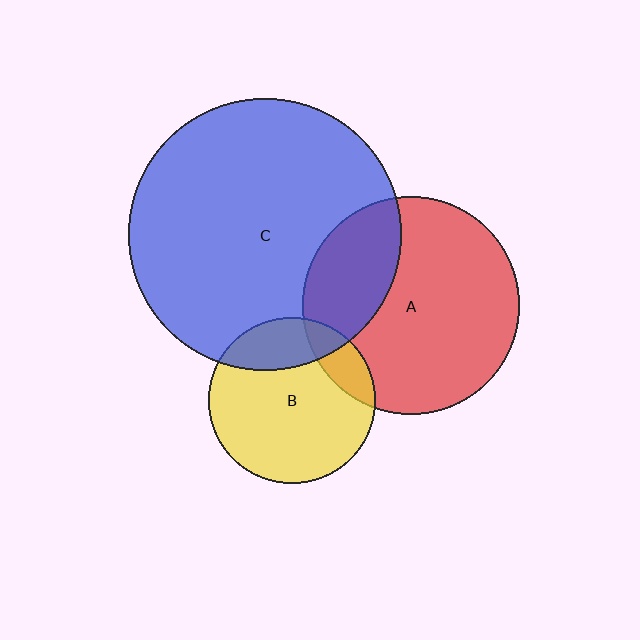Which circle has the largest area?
Circle C (blue).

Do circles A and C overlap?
Yes.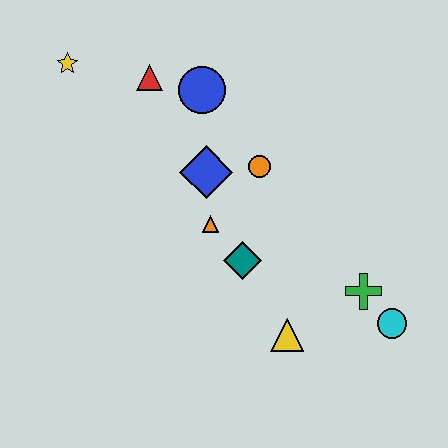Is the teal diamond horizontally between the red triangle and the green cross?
Yes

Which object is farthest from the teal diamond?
The yellow star is farthest from the teal diamond.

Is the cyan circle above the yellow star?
No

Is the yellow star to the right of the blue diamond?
No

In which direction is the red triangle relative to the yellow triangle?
The red triangle is above the yellow triangle.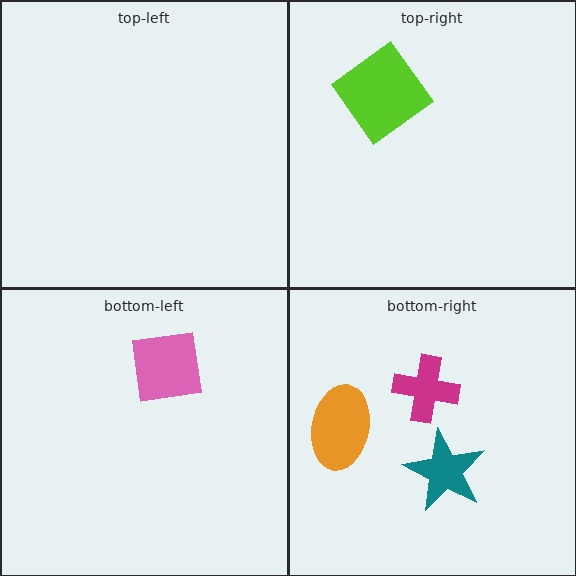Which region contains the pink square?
The bottom-left region.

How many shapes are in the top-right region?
1.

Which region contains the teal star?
The bottom-right region.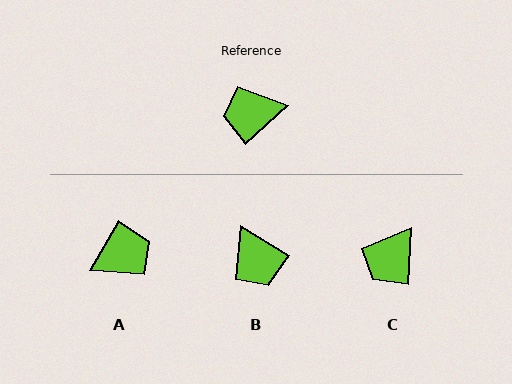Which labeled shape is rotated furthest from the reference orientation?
A, about 163 degrees away.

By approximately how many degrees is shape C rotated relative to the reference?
Approximately 44 degrees counter-clockwise.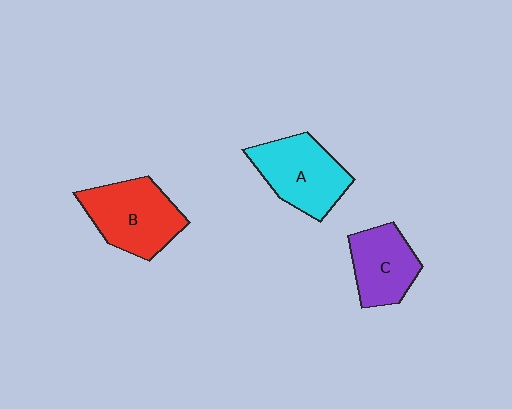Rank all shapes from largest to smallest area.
From largest to smallest: B (red), A (cyan), C (purple).